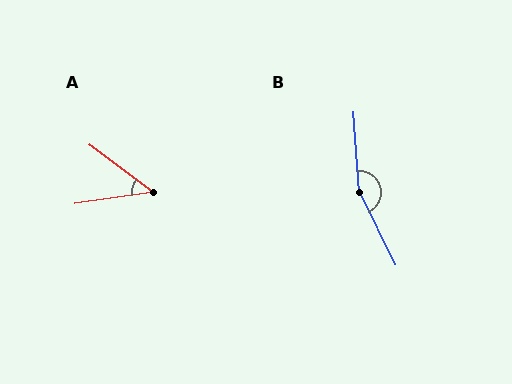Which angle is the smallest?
A, at approximately 45 degrees.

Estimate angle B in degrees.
Approximately 158 degrees.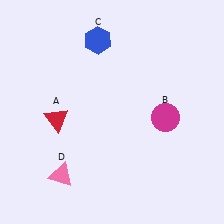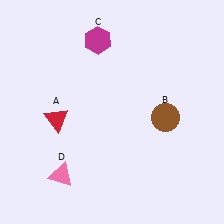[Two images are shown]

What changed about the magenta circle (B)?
In Image 1, B is magenta. In Image 2, it changed to brown.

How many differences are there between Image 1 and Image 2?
There are 2 differences between the two images.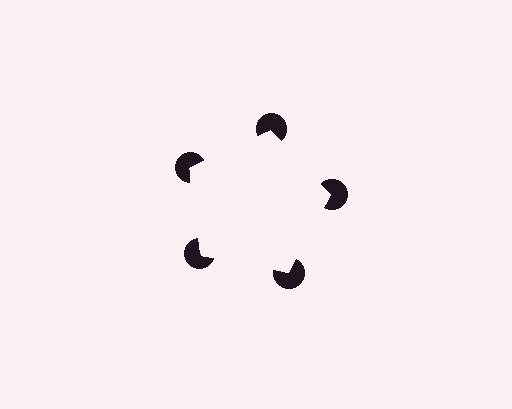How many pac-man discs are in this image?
There are 5 — one at each vertex of the illusory pentagon.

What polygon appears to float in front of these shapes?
An illusory pentagon — its edges are inferred from the aligned wedge cuts in the pac-man discs, not physically drawn.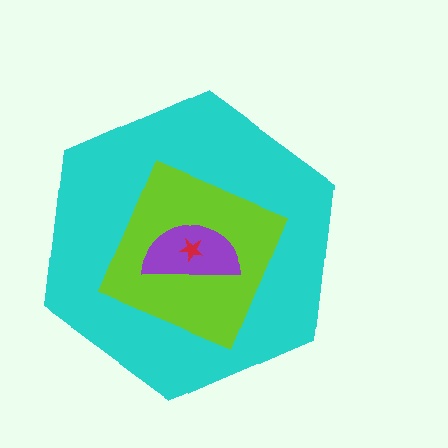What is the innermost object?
The red star.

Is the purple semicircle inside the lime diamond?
Yes.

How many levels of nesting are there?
4.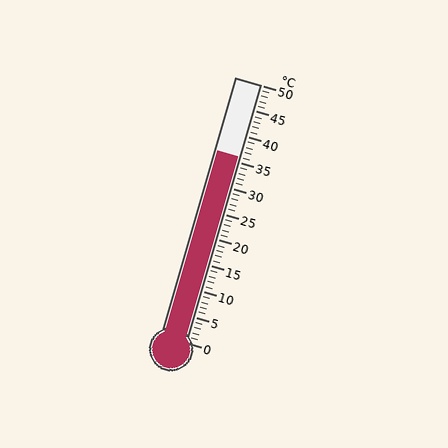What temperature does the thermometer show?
The thermometer shows approximately 36°C.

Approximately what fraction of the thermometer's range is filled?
The thermometer is filled to approximately 70% of its range.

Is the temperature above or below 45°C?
The temperature is below 45°C.